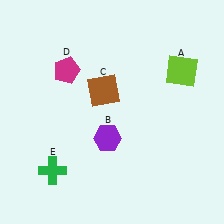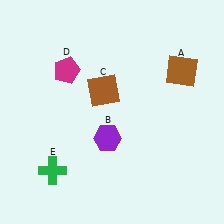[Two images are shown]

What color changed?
The square (A) changed from lime in Image 1 to brown in Image 2.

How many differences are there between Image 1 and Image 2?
There is 1 difference between the two images.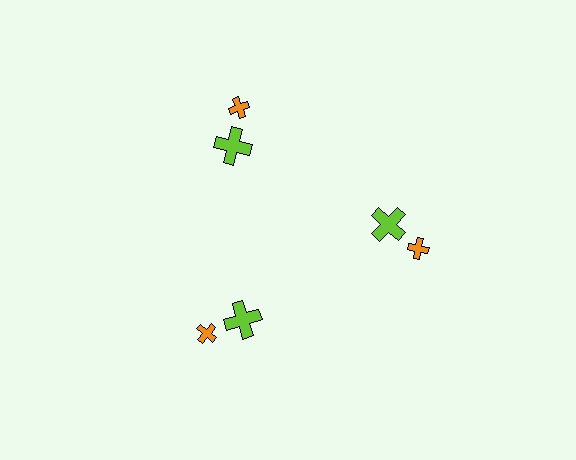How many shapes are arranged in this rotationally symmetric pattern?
There are 6 shapes, arranged in 3 groups of 2.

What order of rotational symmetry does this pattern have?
This pattern has 3-fold rotational symmetry.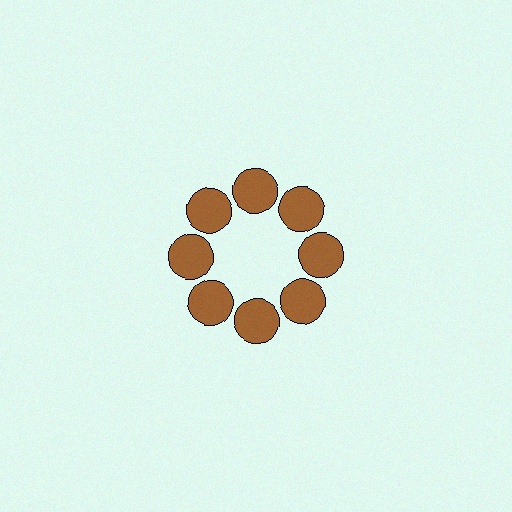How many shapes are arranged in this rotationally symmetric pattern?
There are 8 shapes, arranged in 8 groups of 1.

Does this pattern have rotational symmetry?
Yes, this pattern has 8-fold rotational symmetry. It looks the same after rotating 45 degrees around the center.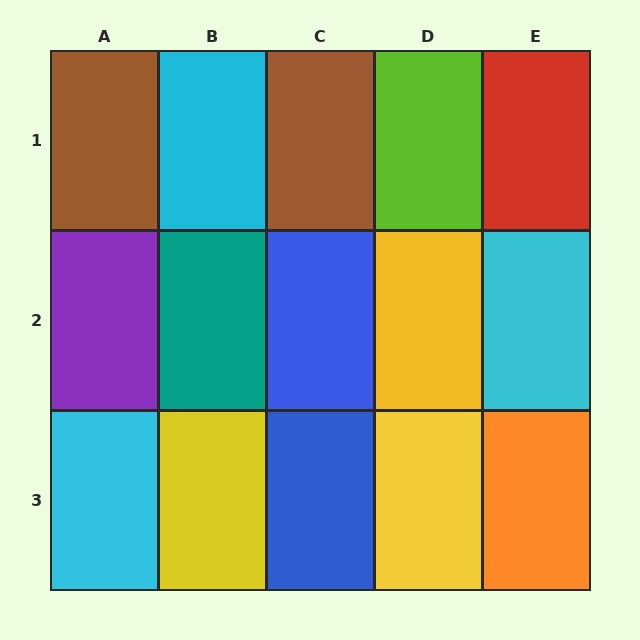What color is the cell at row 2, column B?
Teal.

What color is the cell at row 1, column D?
Lime.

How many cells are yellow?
3 cells are yellow.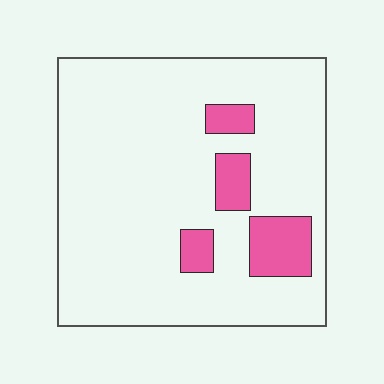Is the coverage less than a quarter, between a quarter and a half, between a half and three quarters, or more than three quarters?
Less than a quarter.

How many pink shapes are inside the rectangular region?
4.